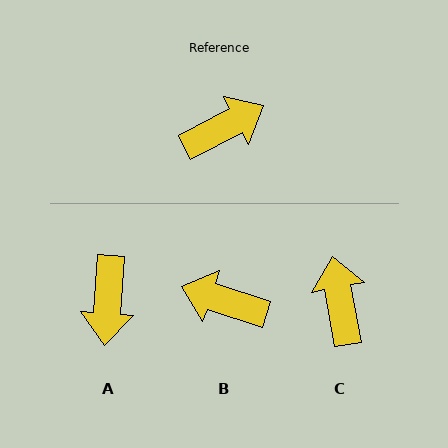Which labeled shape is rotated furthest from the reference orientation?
B, about 134 degrees away.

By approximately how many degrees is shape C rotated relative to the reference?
Approximately 73 degrees counter-clockwise.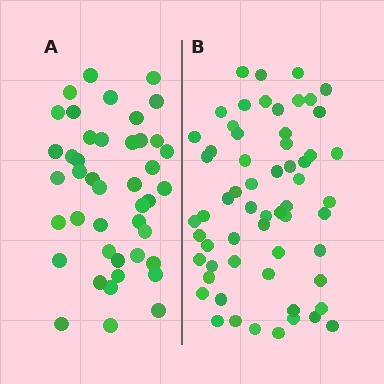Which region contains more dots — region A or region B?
Region B (the right region) has more dots.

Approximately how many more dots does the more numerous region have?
Region B has approximately 15 more dots than region A.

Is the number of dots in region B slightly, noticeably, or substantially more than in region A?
Region B has noticeably more, but not dramatically so. The ratio is roughly 1.4 to 1.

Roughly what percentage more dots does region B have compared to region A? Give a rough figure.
About 40% more.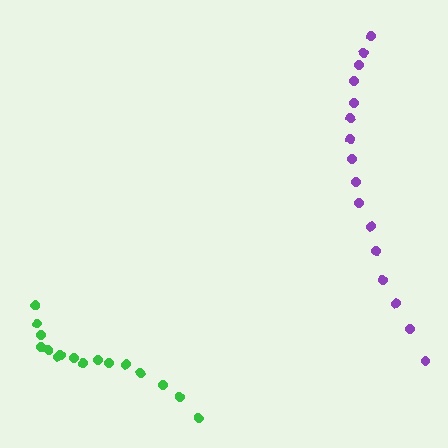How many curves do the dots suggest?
There are 2 distinct paths.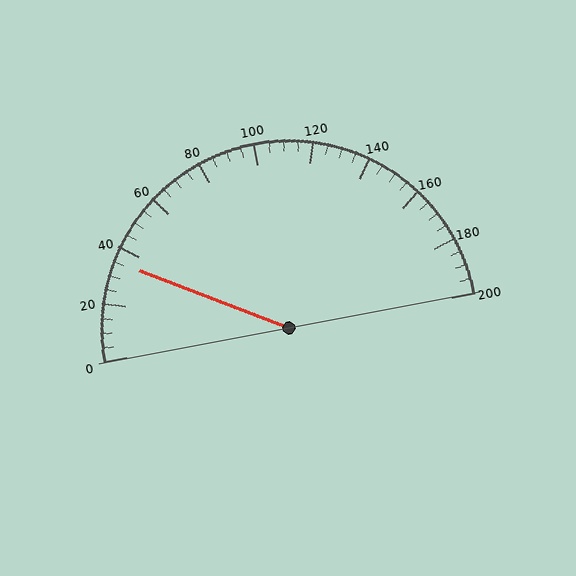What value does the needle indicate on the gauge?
The needle indicates approximately 35.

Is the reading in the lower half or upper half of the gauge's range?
The reading is in the lower half of the range (0 to 200).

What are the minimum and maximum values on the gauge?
The gauge ranges from 0 to 200.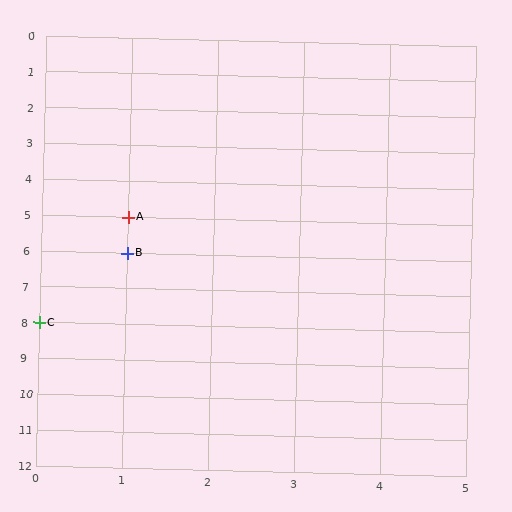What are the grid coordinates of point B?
Point B is at grid coordinates (1, 6).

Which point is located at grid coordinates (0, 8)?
Point C is at (0, 8).